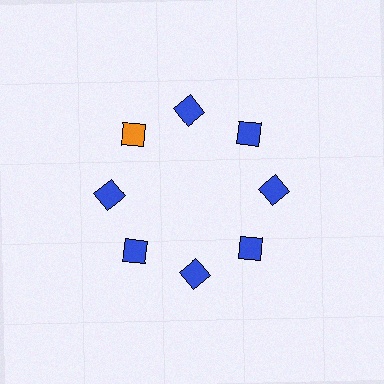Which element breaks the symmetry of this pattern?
The orange diamond at roughly the 10 o'clock position breaks the symmetry. All other shapes are blue diamonds.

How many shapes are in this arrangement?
There are 8 shapes arranged in a ring pattern.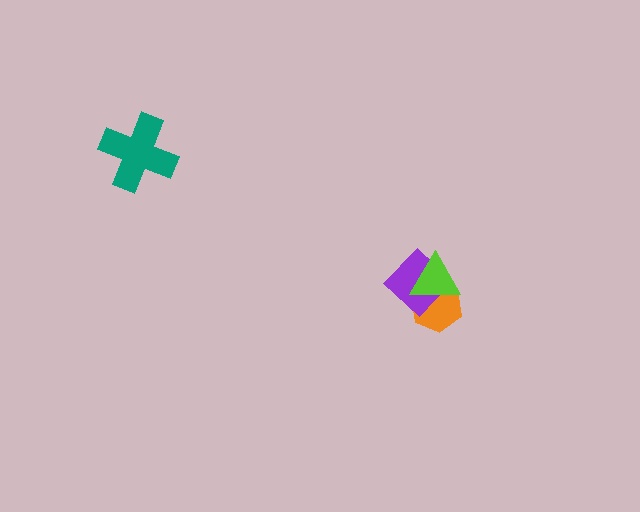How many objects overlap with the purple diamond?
2 objects overlap with the purple diamond.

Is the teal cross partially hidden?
No, no other shape covers it.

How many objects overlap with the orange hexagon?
2 objects overlap with the orange hexagon.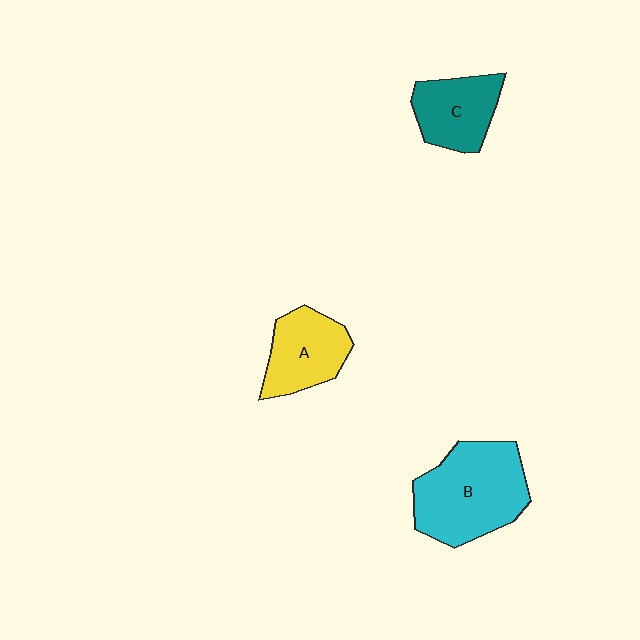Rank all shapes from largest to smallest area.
From largest to smallest: B (cyan), A (yellow), C (teal).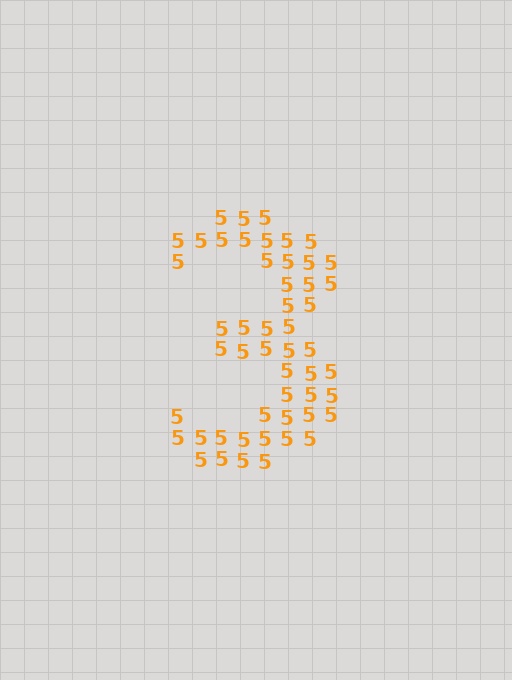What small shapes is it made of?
It is made of small digit 5's.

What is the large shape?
The large shape is the digit 3.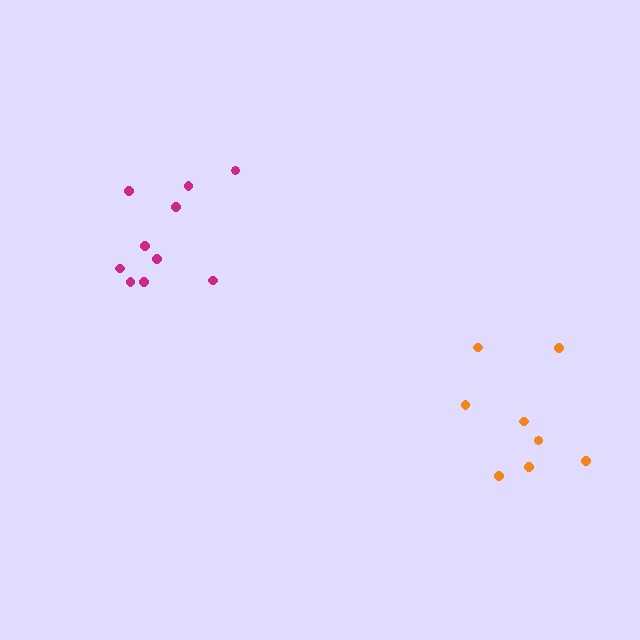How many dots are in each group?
Group 1: 8 dots, Group 2: 10 dots (18 total).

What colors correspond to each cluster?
The clusters are colored: orange, magenta.